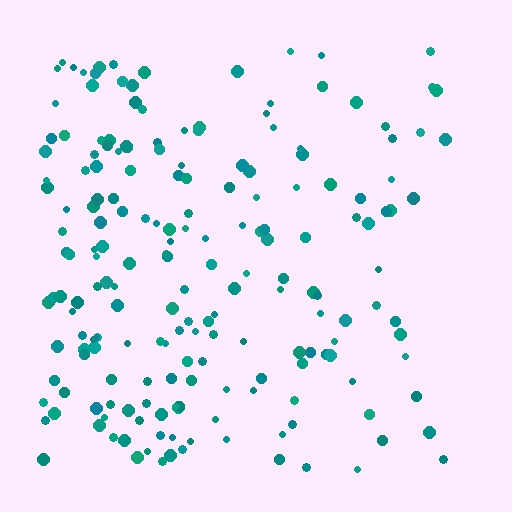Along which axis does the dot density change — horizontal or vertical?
Horizontal.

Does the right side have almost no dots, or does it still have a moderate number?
Still a moderate number, just noticeably fewer than the left.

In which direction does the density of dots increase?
From right to left, with the left side densest.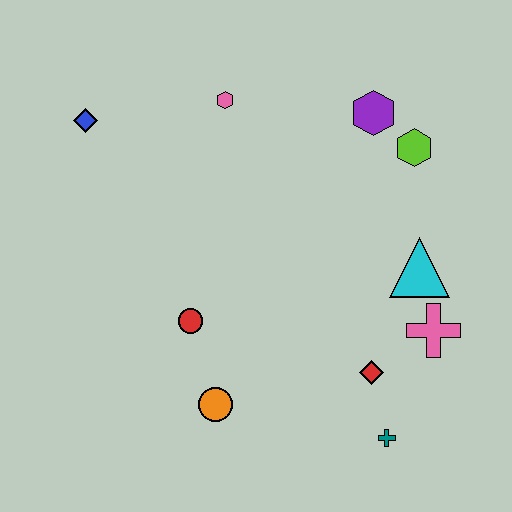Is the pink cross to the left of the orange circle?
No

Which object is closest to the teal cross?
The red diamond is closest to the teal cross.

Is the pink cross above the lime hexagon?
No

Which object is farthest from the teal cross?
The blue diamond is farthest from the teal cross.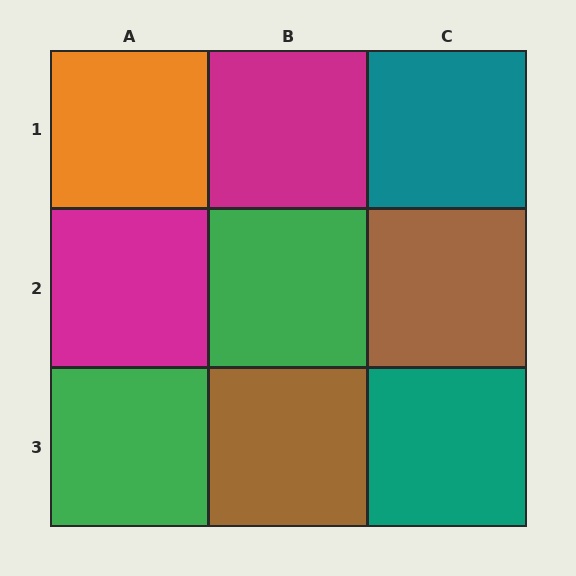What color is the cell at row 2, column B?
Green.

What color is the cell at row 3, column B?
Brown.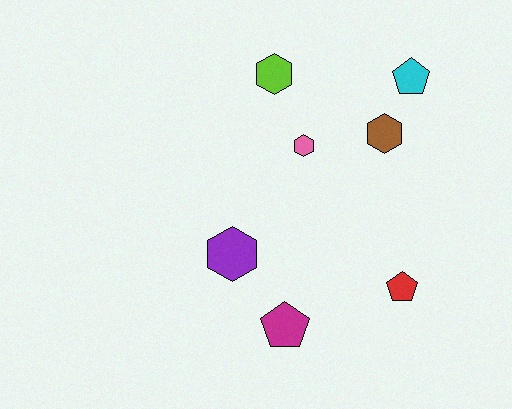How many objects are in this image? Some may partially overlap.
There are 7 objects.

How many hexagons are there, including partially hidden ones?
There are 4 hexagons.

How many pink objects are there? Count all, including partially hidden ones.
There is 1 pink object.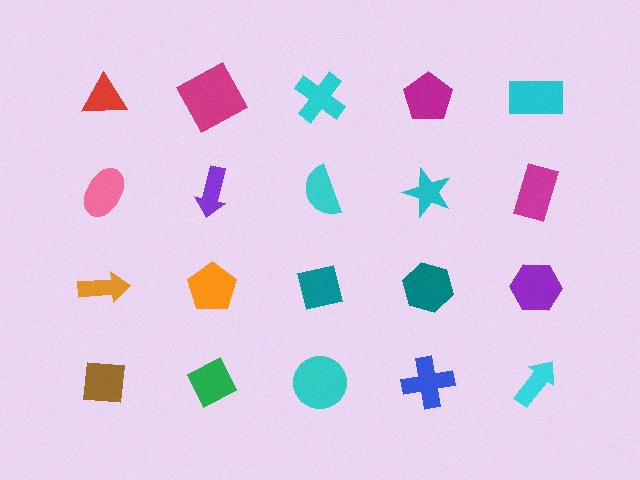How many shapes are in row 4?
5 shapes.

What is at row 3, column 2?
An orange pentagon.